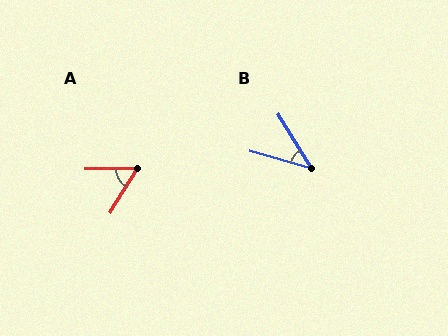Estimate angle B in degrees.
Approximately 42 degrees.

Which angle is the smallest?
B, at approximately 42 degrees.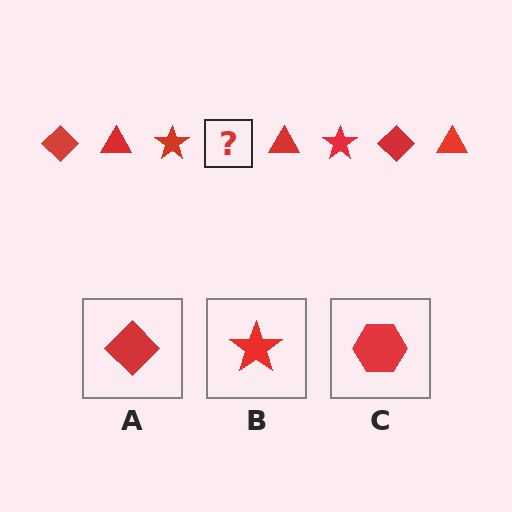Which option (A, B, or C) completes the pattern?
A.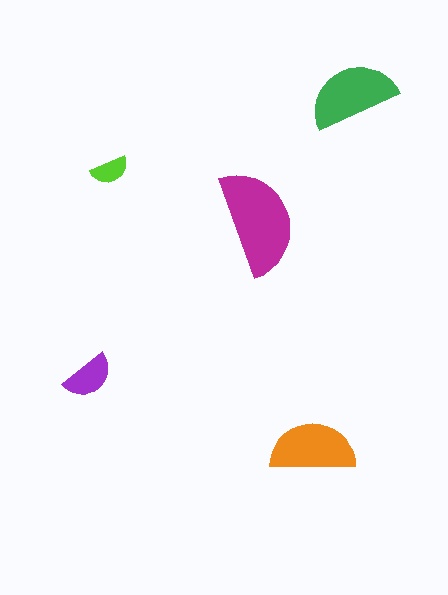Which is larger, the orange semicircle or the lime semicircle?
The orange one.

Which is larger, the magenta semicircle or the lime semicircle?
The magenta one.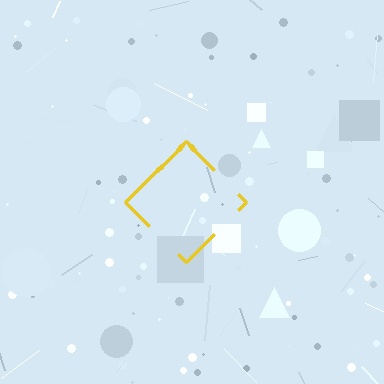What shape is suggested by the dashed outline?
The dashed outline suggests a diamond.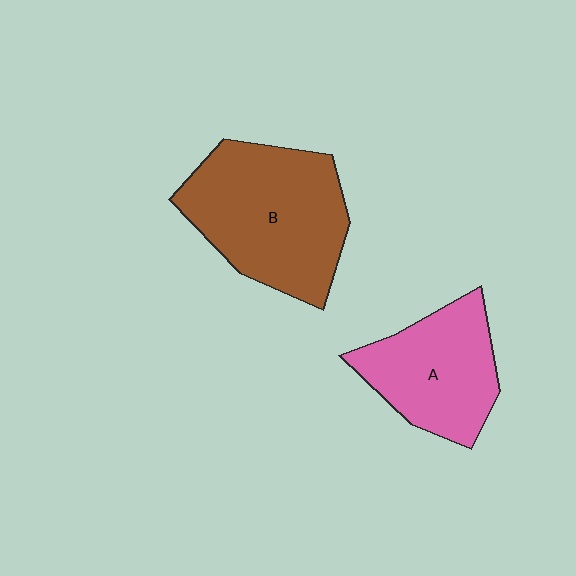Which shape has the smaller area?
Shape A (pink).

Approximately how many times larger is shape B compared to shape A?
Approximately 1.4 times.